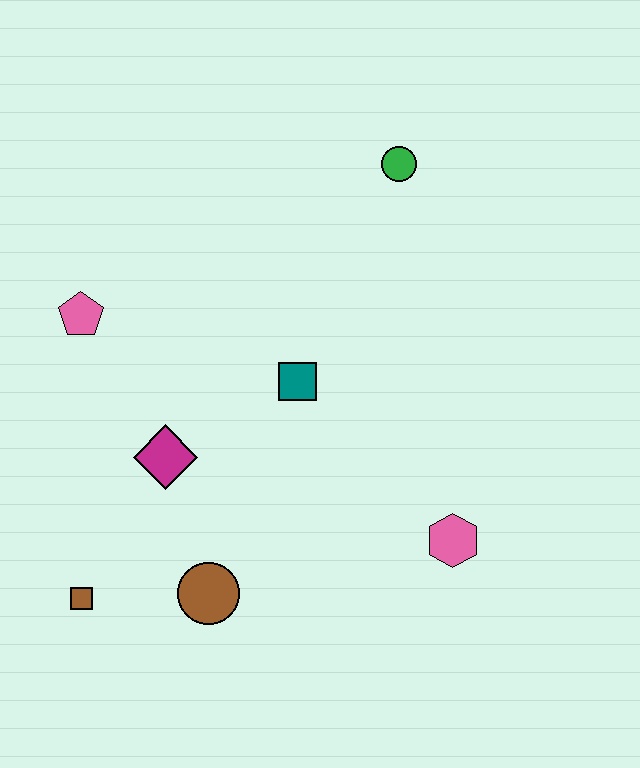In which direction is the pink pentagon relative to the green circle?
The pink pentagon is to the left of the green circle.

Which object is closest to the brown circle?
The brown square is closest to the brown circle.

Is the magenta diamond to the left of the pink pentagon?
No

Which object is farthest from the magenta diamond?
The green circle is farthest from the magenta diamond.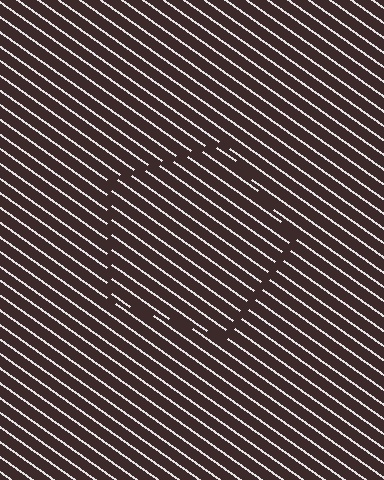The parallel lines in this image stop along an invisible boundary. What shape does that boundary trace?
An illusory pentagon. The interior of the shape contains the same grating, shifted by half a period — the contour is defined by the phase discontinuity where line-ends from the inner and outer gratings abut.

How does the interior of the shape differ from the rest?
The interior of the shape contains the same grating, shifted by half a period — the contour is defined by the phase discontinuity where line-ends from the inner and outer gratings abut.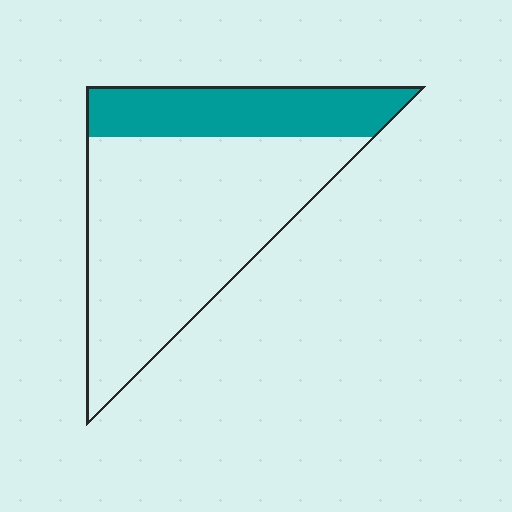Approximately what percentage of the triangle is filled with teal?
Approximately 30%.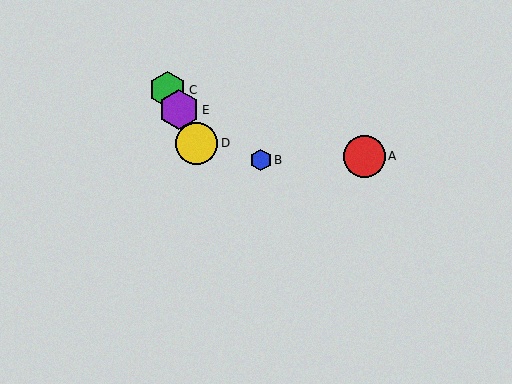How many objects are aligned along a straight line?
3 objects (C, D, E) are aligned along a straight line.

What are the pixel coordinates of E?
Object E is at (179, 110).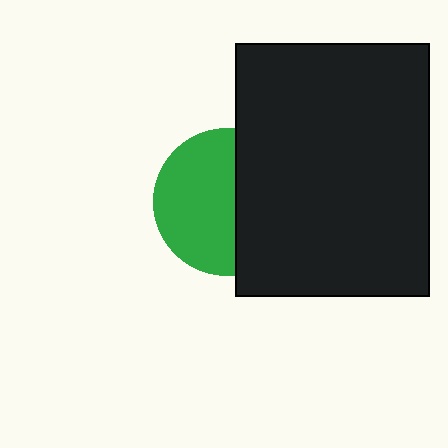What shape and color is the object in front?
The object in front is a black rectangle.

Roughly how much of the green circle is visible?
About half of it is visible (roughly 57%).